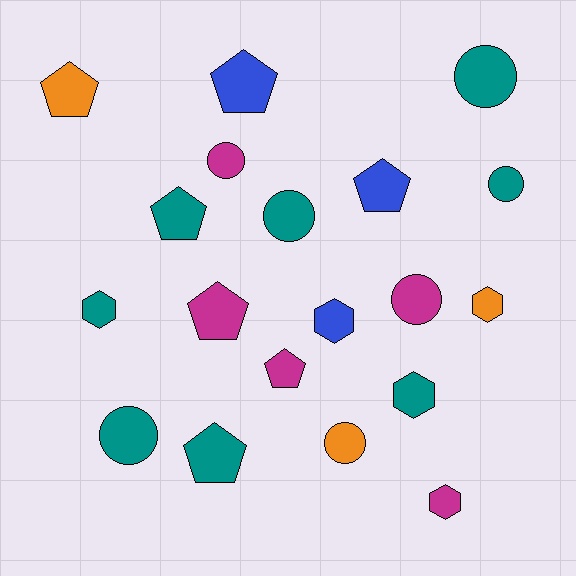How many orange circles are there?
There is 1 orange circle.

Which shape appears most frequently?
Circle, with 7 objects.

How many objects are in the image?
There are 19 objects.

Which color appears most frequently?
Teal, with 8 objects.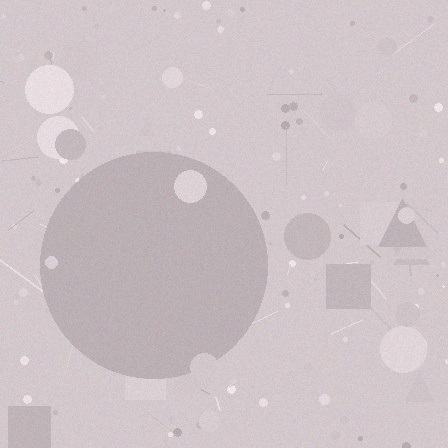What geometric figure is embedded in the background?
A circle is embedded in the background.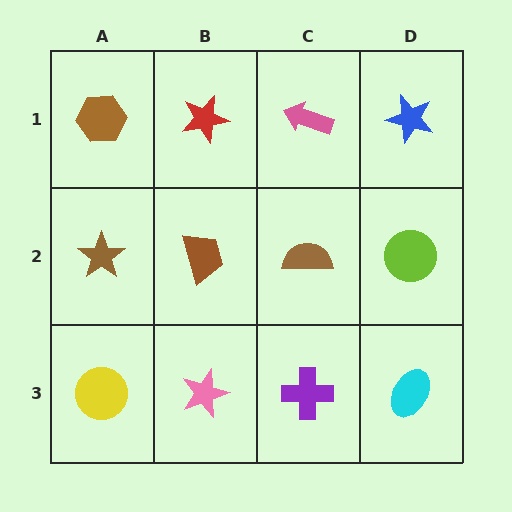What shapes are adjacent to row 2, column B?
A red star (row 1, column B), a pink star (row 3, column B), a brown star (row 2, column A), a brown semicircle (row 2, column C).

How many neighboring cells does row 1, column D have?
2.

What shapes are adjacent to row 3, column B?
A brown trapezoid (row 2, column B), a yellow circle (row 3, column A), a purple cross (row 3, column C).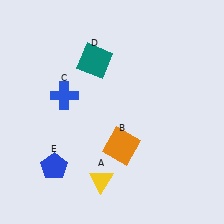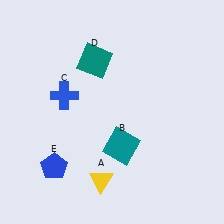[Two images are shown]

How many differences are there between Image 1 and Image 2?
There is 1 difference between the two images.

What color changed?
The square (B) changed from orange in Image 1 to teal in Image 2.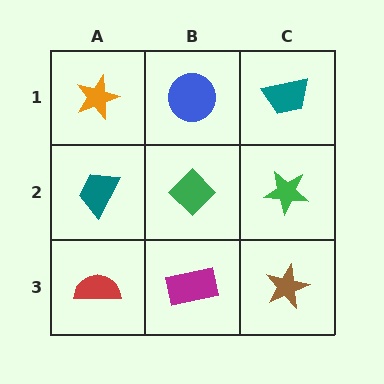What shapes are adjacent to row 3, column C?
A green star (row 2, column C), a magenta rectangle (row 3, column B).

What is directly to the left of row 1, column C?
A blue circle.